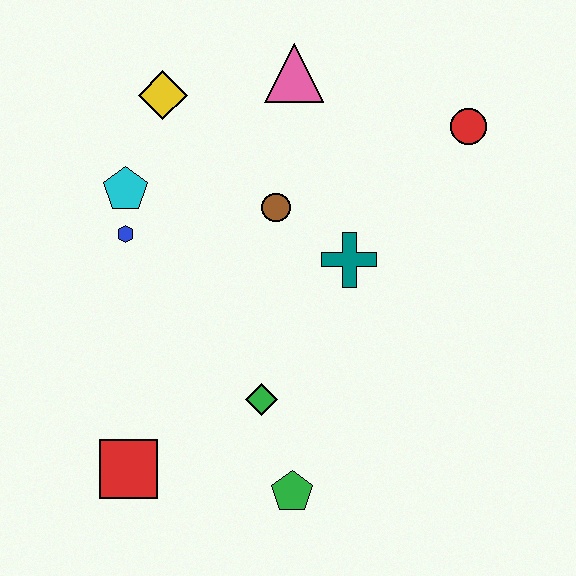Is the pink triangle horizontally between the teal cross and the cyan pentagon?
Yes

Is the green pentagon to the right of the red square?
Yes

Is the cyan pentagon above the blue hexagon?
Yes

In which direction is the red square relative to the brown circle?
The red square is below the brown circle.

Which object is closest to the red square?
The green diamond is closest to the red square.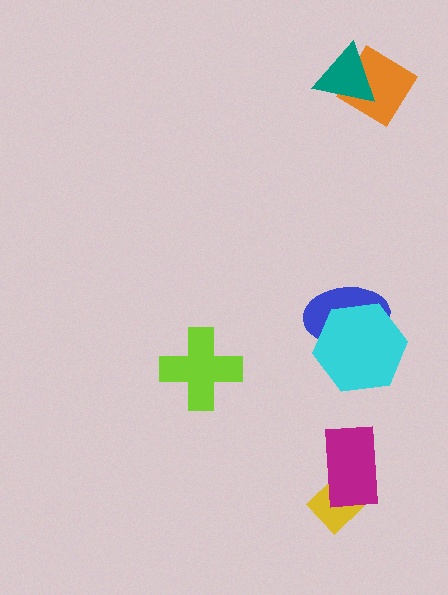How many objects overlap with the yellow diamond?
1 object overlaps with the yellow diamond.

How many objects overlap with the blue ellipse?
1 object overlaps with the blue ellipse.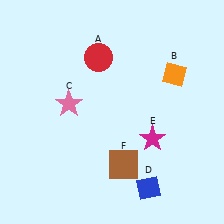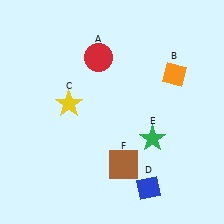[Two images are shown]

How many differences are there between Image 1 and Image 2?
There are 2 differences between the two images.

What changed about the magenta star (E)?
In Image 1, E is magenta. In Image 2, it changed to green.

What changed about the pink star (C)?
In Image 1, C is pink. In Image 2, it changed to yellow.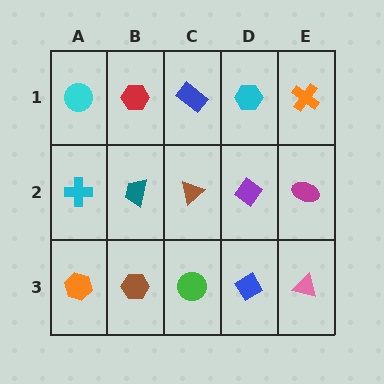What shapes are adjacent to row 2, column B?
A red hexagon (row 1, column B), a brown hexagon (row 3, column B), a cyan cross (row 2, column A), a brown triangle (row 2, column C).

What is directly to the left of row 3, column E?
A blue diamond.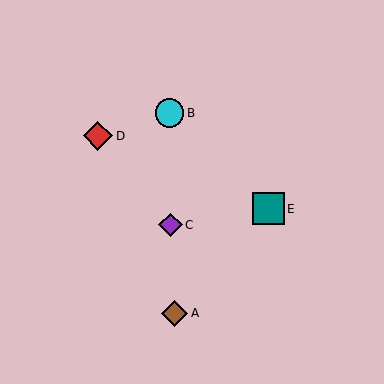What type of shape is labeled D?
Shape D is a red diamond.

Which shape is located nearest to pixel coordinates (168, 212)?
The purple diamond (labeled C) at (171, 225) is nearest to that location.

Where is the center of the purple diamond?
The center of the purple diamond is at (171, 225).